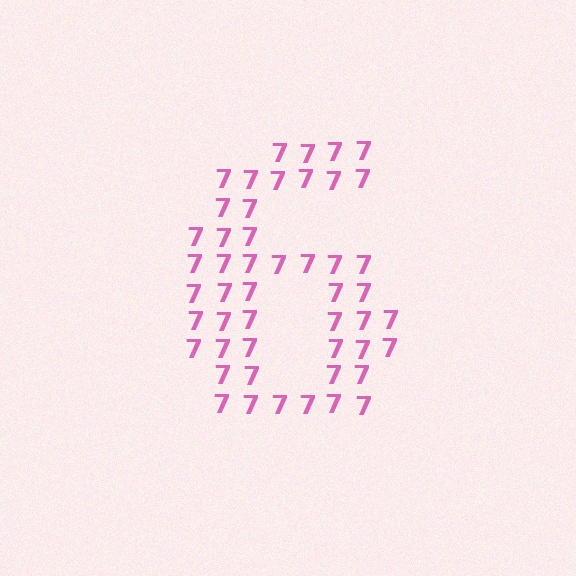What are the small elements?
The small elements are digit 7's.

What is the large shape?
The large shape is the digit 6.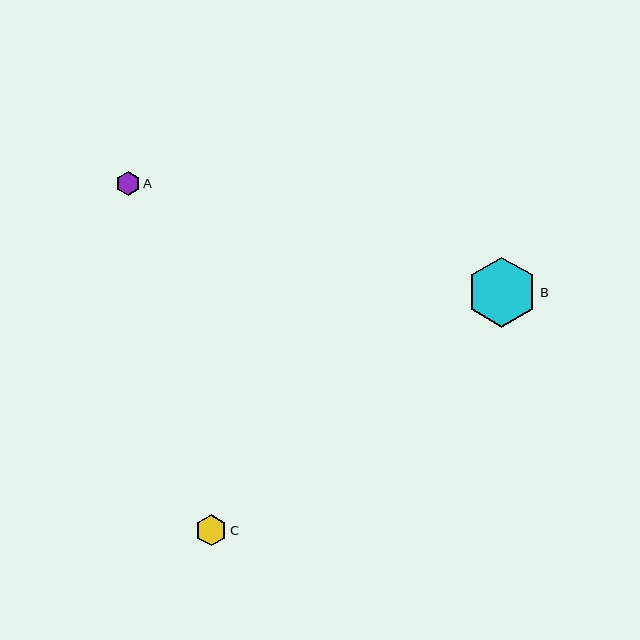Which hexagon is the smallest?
Hexagon A is the smallest with a size of approximately 24 pixels.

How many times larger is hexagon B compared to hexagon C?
Hexagon B is approximately 2.2 times the size of hexagon C.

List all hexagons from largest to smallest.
From largest to smallest: B, C, A.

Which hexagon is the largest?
Hexagon B is the largest with a size of approximately 70 pixels.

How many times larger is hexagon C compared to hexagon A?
Hexagon C is approximately 1.3 times the size of hexagon A.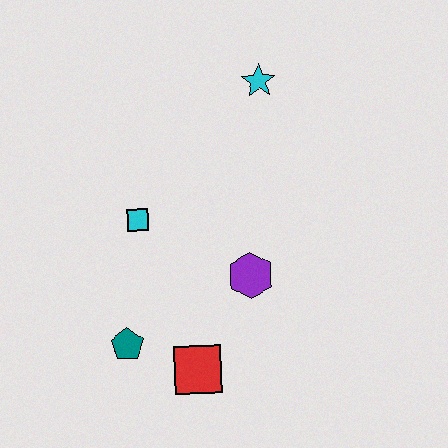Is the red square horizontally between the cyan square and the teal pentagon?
No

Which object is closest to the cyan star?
The cyan square is closest to the cyan star.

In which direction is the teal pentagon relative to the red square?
The teal pentagon is to the left of the red square.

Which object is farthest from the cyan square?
The cyan star is farthest from the cyan square.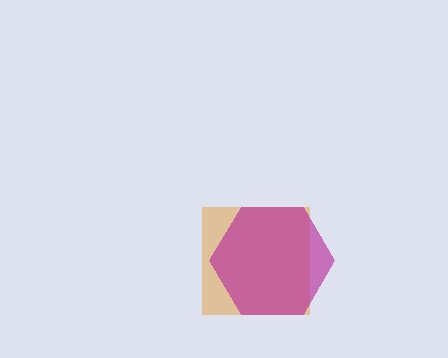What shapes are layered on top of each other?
The layered shapes are: an orange square, a magenta hexagon.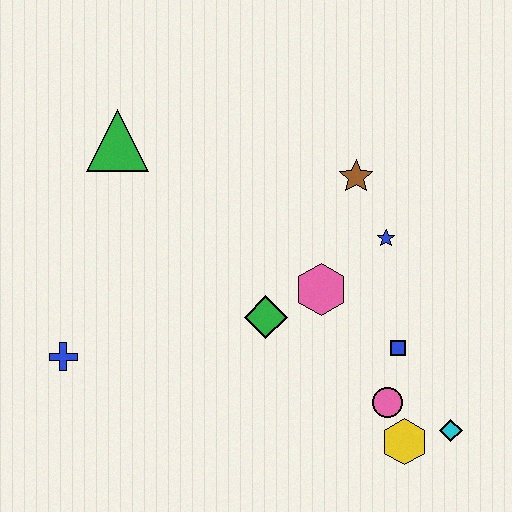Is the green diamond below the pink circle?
No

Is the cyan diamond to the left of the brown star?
No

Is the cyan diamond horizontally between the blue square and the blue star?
No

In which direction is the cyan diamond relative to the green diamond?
The cyan diamond is to the right of the green diamond.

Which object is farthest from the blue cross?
The cyan diamond is farthest from the blue cross.